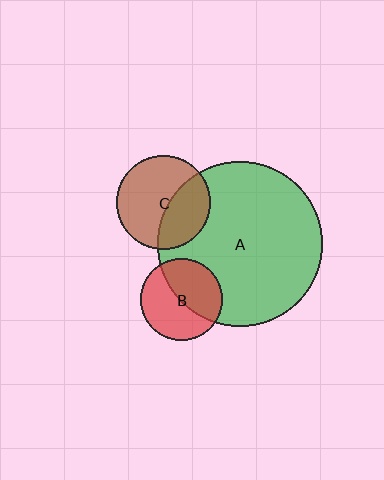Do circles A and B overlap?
Yes.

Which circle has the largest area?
Circle A (green).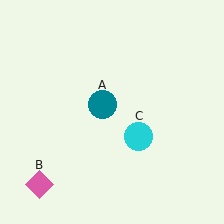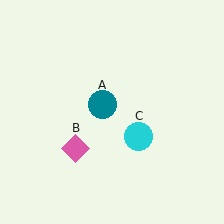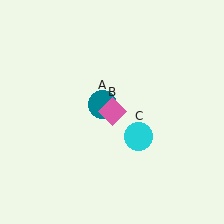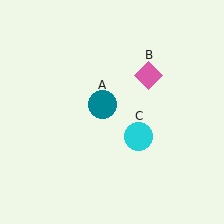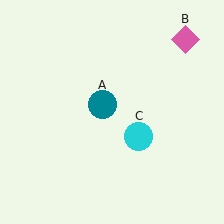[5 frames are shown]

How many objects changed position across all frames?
1 object changed position: pink diamond (object B).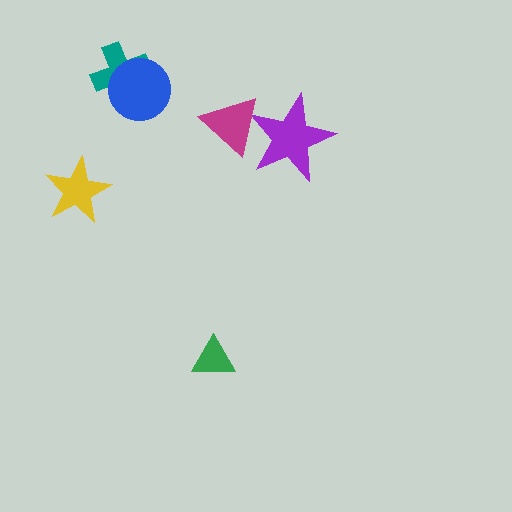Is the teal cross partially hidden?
Yes, it is partially covered by another shape.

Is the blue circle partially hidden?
No, no other shape covers it.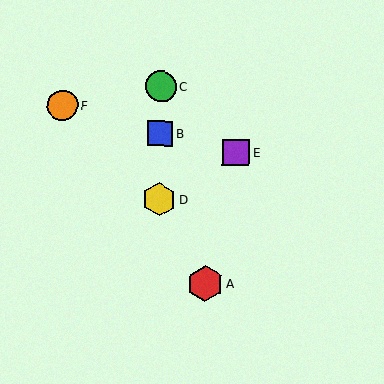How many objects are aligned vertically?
3 objects (B, C, D) are aligned vertically.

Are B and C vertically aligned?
Yes, both are at x≈160.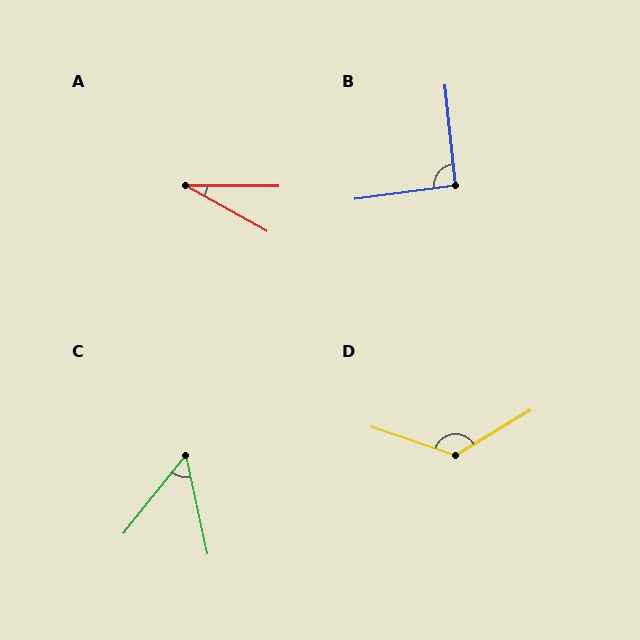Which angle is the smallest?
A, at approximately 29 degrees.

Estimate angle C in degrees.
Approximately 51 degrees.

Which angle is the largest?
D, at approximately 130 degrees.